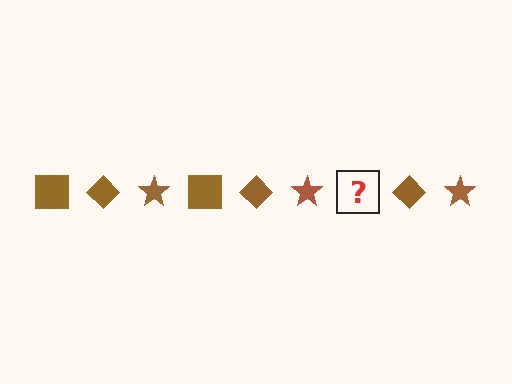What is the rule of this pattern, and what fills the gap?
The rule is that the pattern cycles through square, diamond, star shapes in brown. The gap should be filled with a brown square.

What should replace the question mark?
The question mark should be replaced with a brown square.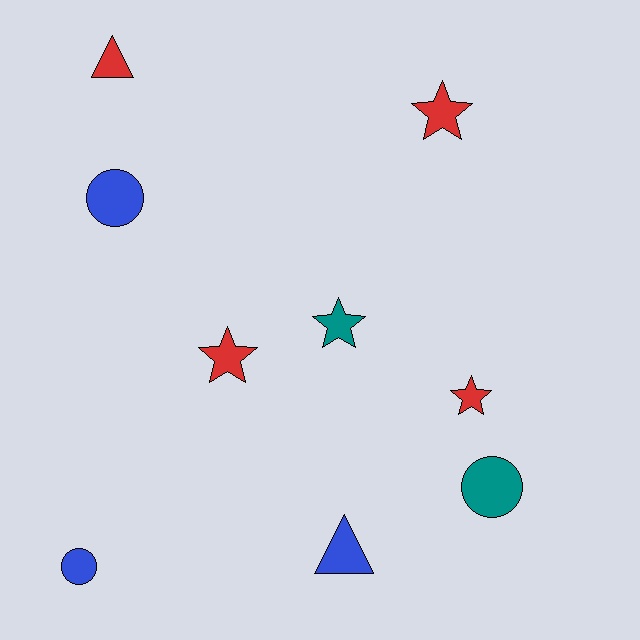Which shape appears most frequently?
Star, with 4 objects.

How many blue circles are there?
There are 2 blue circles.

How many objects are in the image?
There are 9 objects.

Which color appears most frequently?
Red, with 4 objects.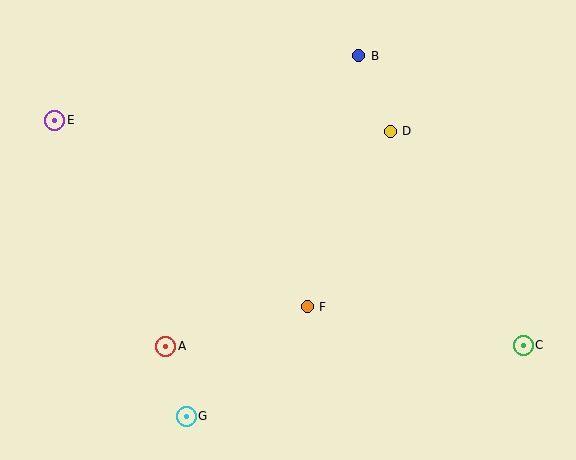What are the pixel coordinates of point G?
Point G is at (186, 416).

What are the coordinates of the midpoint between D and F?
The midpoint between D and F is at (349, 219).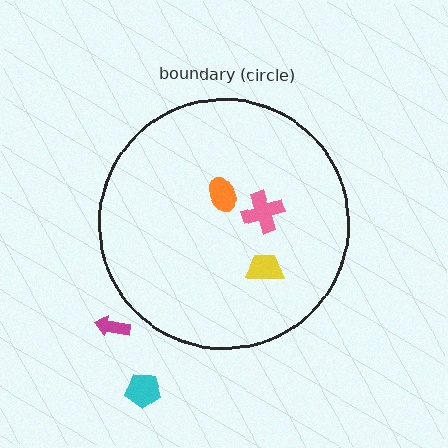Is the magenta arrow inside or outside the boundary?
Outside.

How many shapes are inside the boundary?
3 inside, 2 outside.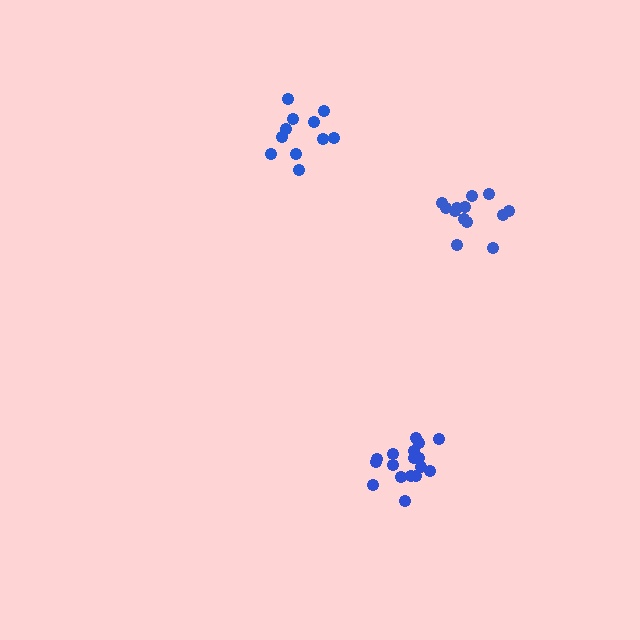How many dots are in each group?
Group 1: 13 dots, Group 2: 11 dots, Group 3: 17 dots (41 total).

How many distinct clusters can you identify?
There are 3 distinct clusters.